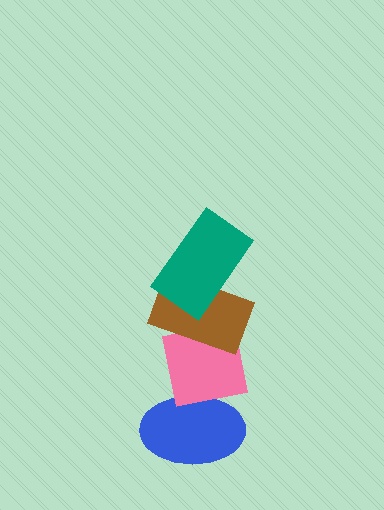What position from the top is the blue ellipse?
The blue ellipse is 4th from the top.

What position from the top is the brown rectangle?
The brown rectangle is 2nd from the top.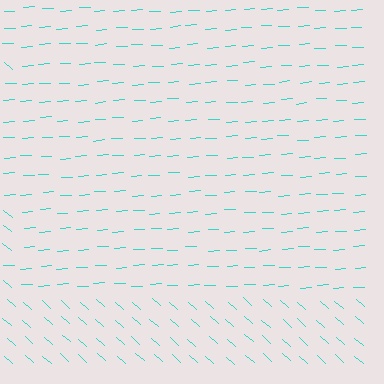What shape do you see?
I see a rectangle.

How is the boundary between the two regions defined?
The boundary is defined purely by a change in line orientation (approximately 45 degrees difference). All lines are the same color and thickness.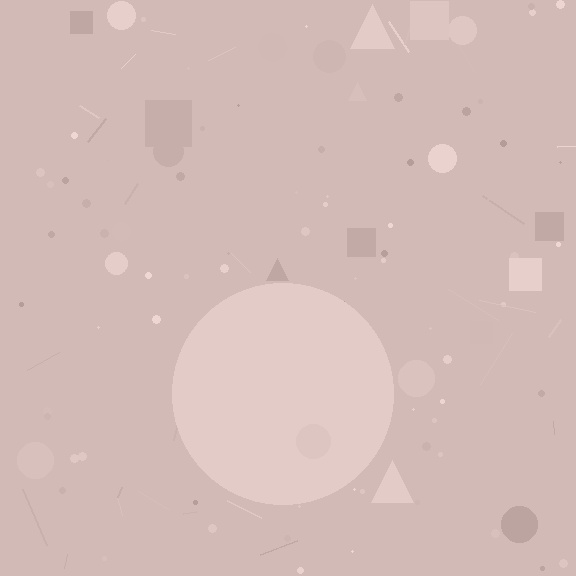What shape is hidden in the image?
A circle is hidden in the image.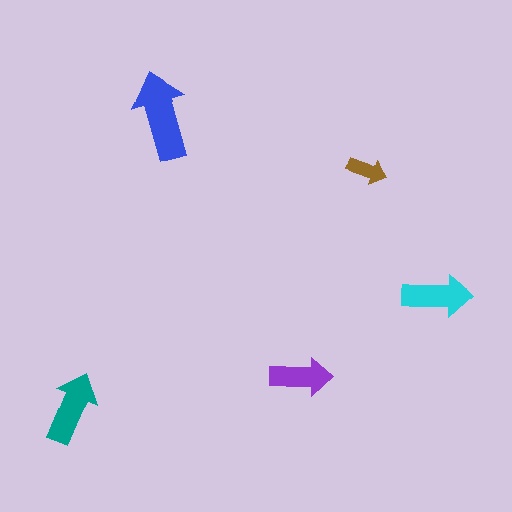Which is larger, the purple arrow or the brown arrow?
The purple one.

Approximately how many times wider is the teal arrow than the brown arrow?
About 2 times wider.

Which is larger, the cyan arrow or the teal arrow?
The teal one.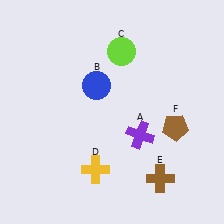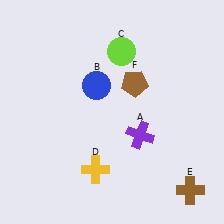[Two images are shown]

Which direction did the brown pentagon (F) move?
The brown pentagon (F) moved up.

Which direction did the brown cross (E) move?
The brown cross (E) moved right.